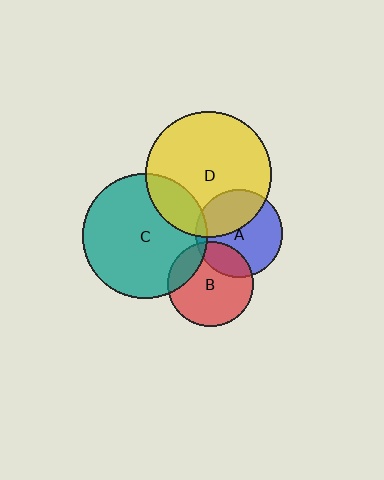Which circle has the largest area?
Circle D (yellow).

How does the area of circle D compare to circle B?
Approximately 2.2 times.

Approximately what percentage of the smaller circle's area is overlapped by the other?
Approximately 5%.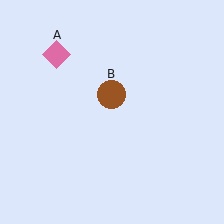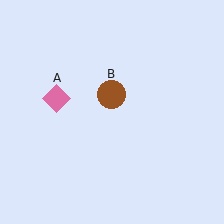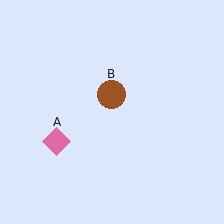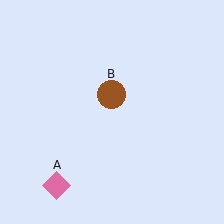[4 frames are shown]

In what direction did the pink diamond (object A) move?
The pink diamond (object A) moved down.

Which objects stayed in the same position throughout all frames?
Brown circle (object B) remained stationary.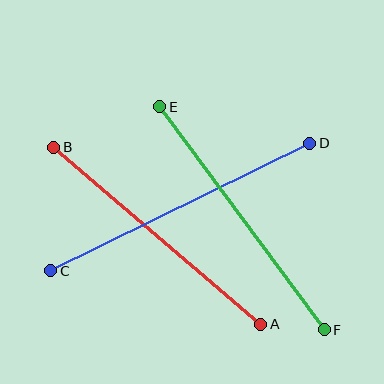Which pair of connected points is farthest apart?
Points C and D are farthest apart.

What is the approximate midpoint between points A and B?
The midpoint is at approximately (157, 236) pixels.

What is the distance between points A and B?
The distance is approximately 272 pixels.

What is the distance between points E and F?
The distance is approximately 277 pixels.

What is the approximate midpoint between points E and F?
The midpoint is at approximately (242, 218) pixels.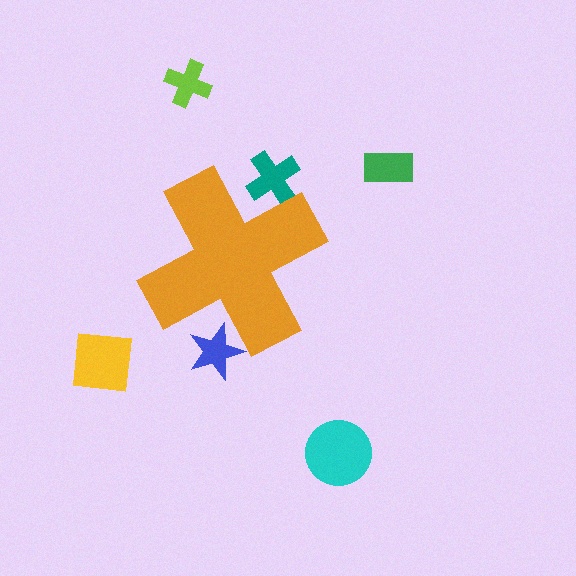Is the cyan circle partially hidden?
No, the cyan circle is fully visible.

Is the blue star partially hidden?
Yes, the blue star is partially hidden behind the orange cross.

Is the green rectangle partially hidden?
No, the green rectangle is fully visible.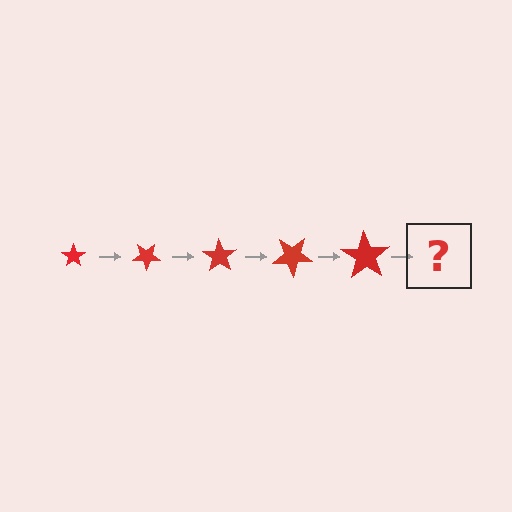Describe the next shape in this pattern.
It should be a star, larger than the previous one and rotated 175 degrees from the start.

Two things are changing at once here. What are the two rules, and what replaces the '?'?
The two rules are that the star grows larger each step and it rotates 35 degrees each step. The '?' should be a star, larger than the previous one and rotated 175 degrees from the start.